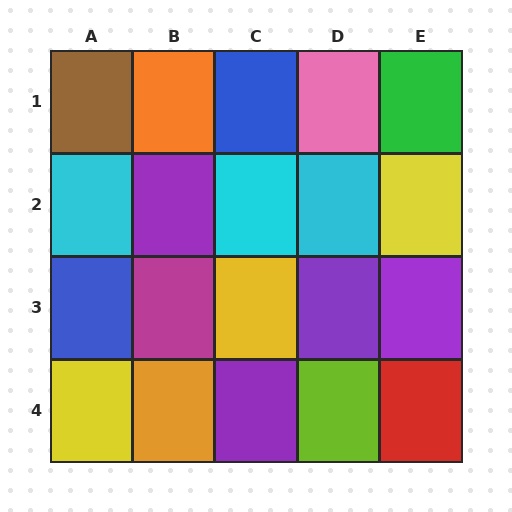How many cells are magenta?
1 cell is magenta.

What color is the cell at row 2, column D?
Cyan.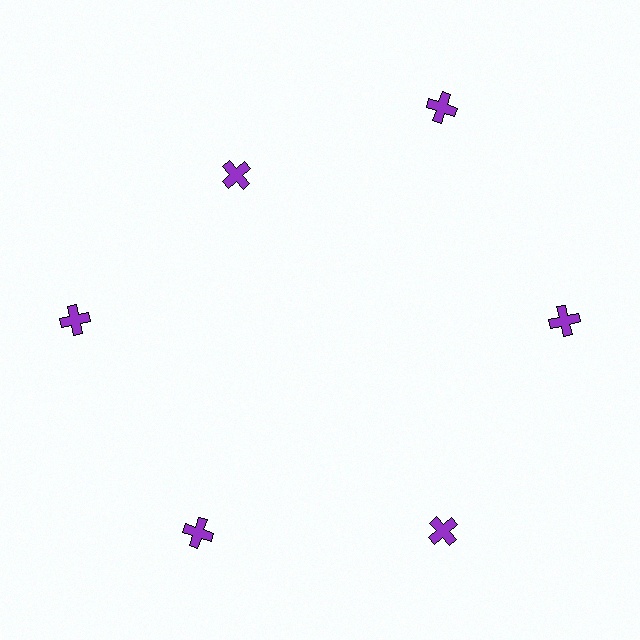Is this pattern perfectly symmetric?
No. The 6 purple crosses are arranged in a ring, but one element near the 11 o'clock position is pulled inward toward the center, breaking the 6-fold rotational symmetry.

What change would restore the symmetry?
The symmetry would be restored by moving it outward, back onto the ring so that all 6 crosses sit at equal angles and equal distance from the center.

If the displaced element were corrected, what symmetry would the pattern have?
It would have 6-fold rotational symmetry — the pattern would map onto itself every 60 degrees.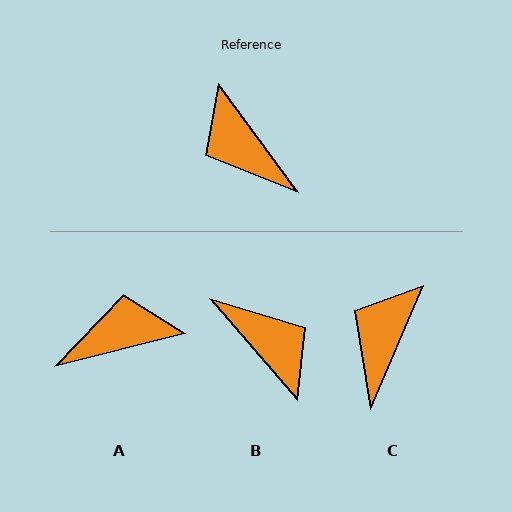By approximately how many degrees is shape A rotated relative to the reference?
Approximately 112 degrees clockwise.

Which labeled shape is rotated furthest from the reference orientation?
B, about 176 degrees away.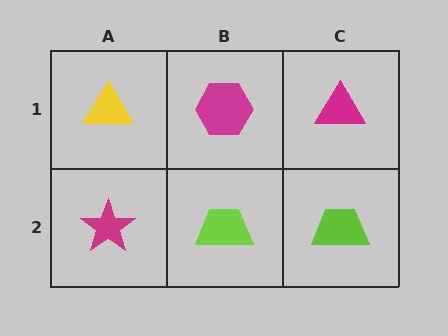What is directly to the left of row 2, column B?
A magenta star.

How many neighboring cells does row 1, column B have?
3.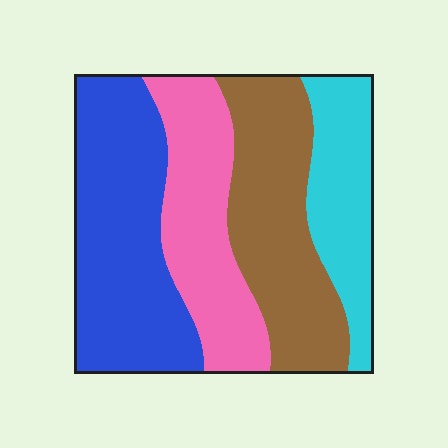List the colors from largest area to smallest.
From largest to smallest: blue, brown, pink, cyan.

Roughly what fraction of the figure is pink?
Pink takes up between a sixth and a third of the figure.